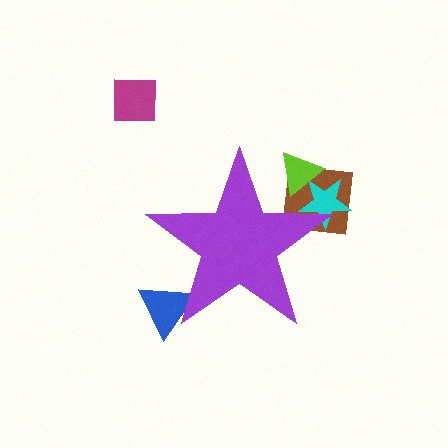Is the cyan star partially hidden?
Yes, the cyan star is partially hidden behind the purple star.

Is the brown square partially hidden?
Yes, the brown square is partially hidden behind the purple star.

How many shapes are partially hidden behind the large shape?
4 shapes are partially hidden.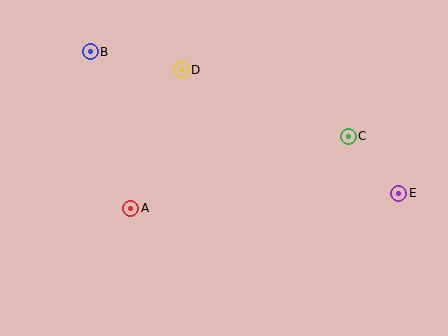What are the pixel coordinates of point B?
Point B is at (90, 52).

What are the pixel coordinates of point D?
Point D is at (181, 70).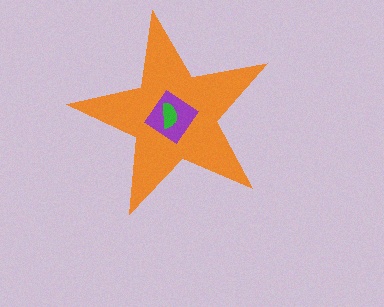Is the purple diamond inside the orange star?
Yes.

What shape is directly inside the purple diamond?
The green semicircle.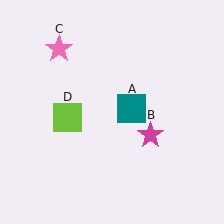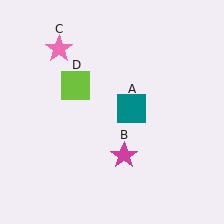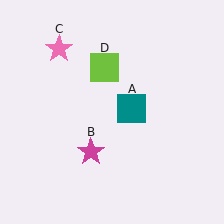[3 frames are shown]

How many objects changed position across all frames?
2 objects changed position: magenta star (object B), lime square (object D).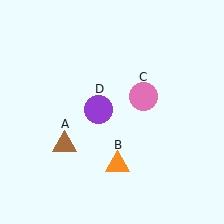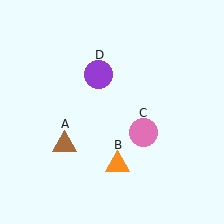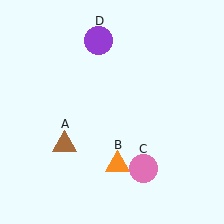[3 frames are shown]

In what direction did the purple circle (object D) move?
The purple circle (object D) moved up.